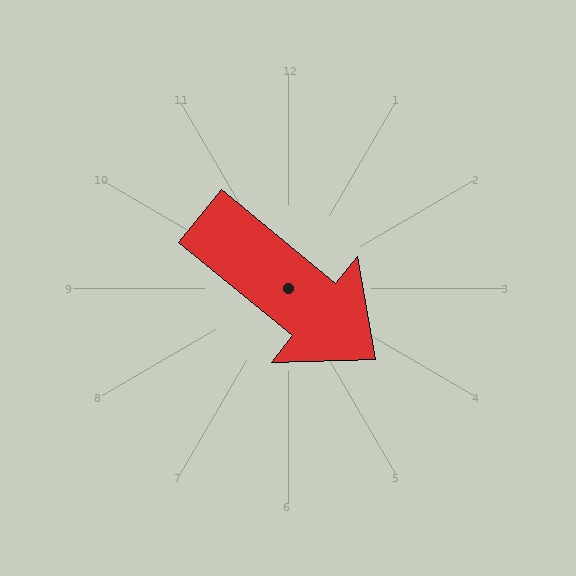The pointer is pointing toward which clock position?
Roughly 4 o'clock.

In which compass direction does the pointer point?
Southeast.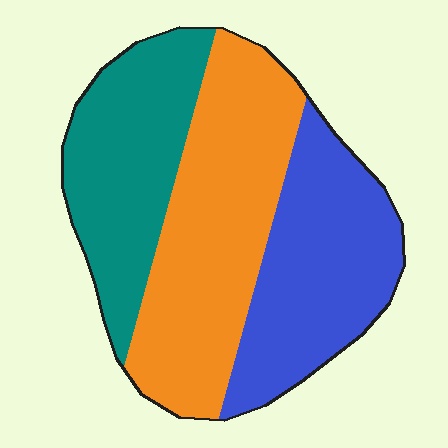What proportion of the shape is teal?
Teal takes up between a quarter and a half of the shape.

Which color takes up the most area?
Orange, at roughly 40%.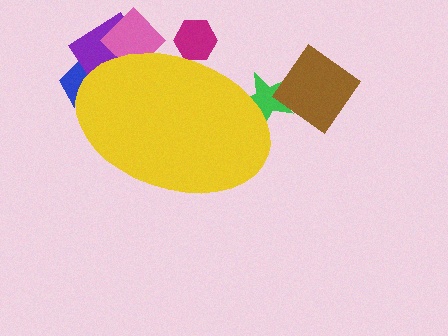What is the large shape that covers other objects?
A yellow ellipse.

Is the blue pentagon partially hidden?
Yes, the blue pentagon is partially hidden behind the yellow ellipse.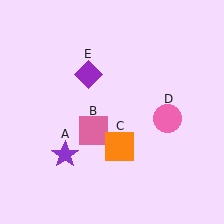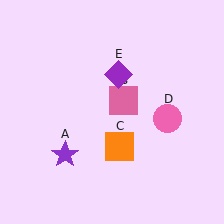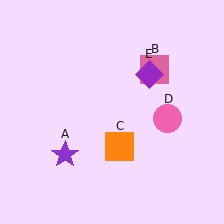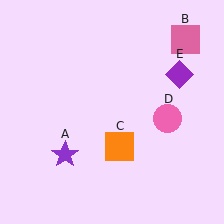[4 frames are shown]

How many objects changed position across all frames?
2 objects changed position: pink square (object B), purple diamond (object E).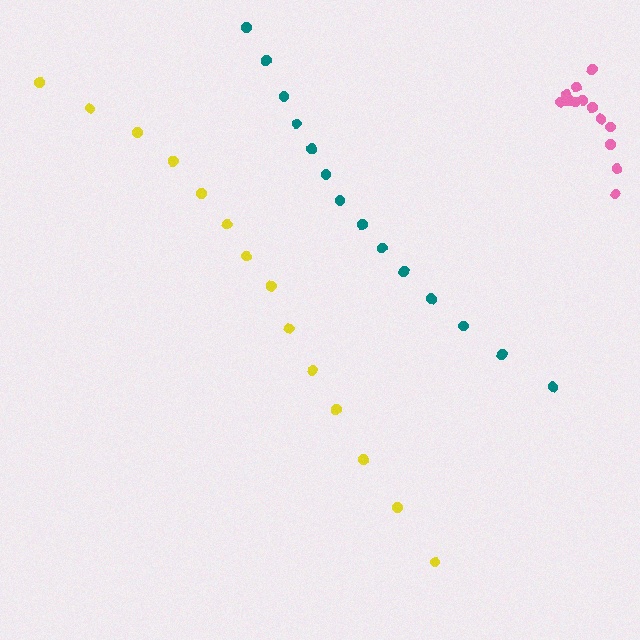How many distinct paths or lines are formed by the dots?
There are 3 distinct paths.